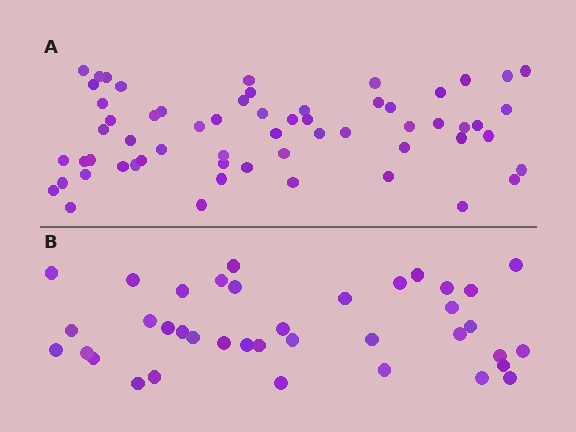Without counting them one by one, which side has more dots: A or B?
Region A (the top region) has more dots.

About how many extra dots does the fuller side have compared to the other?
Region A has approximately 20 more dots than region B.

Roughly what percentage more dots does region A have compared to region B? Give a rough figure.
About 60% more.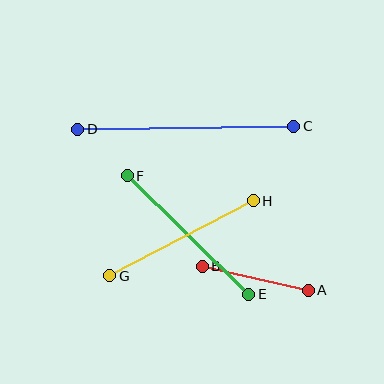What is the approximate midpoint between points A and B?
The midpoint is at approximately (255, 278) pixels.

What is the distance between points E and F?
The distance is approximately 170 pixels.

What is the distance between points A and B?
The distance is approximately 109 pixels.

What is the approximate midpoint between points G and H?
The midpoint is at approximately (181, 238) pixels.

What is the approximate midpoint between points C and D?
The midpoint is at approximately (186, 128) pixels.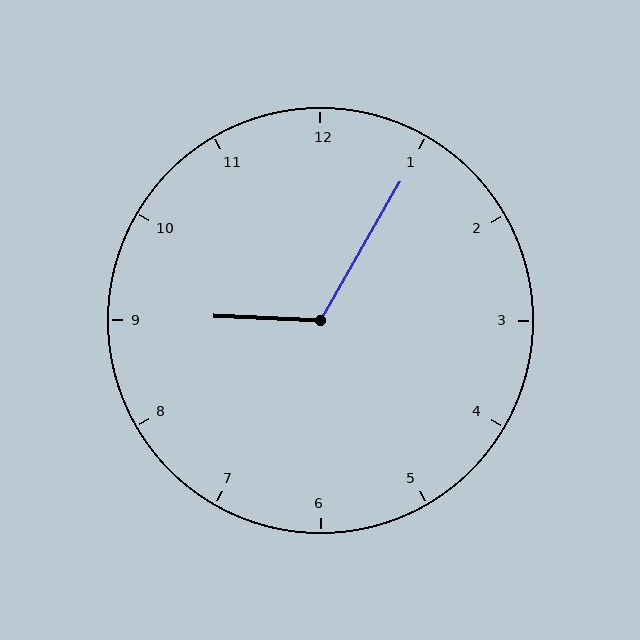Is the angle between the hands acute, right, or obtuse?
It is obtuse.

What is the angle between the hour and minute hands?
Approximately 118 degrees.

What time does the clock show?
9:05.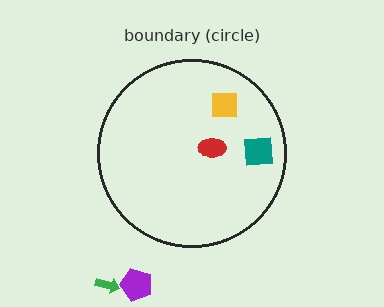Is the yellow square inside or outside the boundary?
Inside.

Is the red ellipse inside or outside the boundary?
Inside.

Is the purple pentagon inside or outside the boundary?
Outside.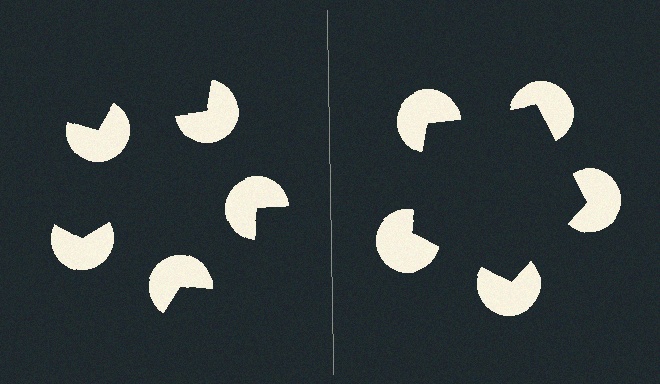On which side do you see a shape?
An illusory pentagon appears on the right side. On the left side the wedge cuts are rotated, so no coherent shape forms.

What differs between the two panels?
The pac-man discs are positioned identically on both sides; only the wedge orientations differ. On the right they align to a pentagon; on the left they are misaligned.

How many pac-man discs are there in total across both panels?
10 — 5 on each side.